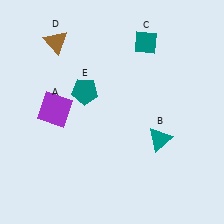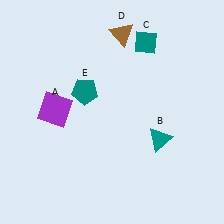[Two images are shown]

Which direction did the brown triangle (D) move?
The brown triangle (D) moved right.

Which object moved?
The brown triangle (D) moved right.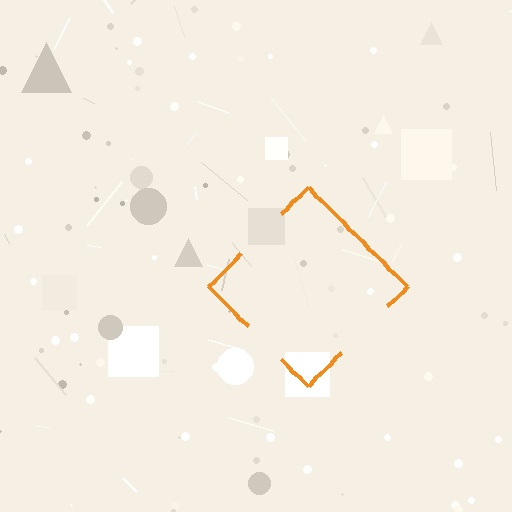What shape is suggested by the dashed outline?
The dashed outline suggests a diamond.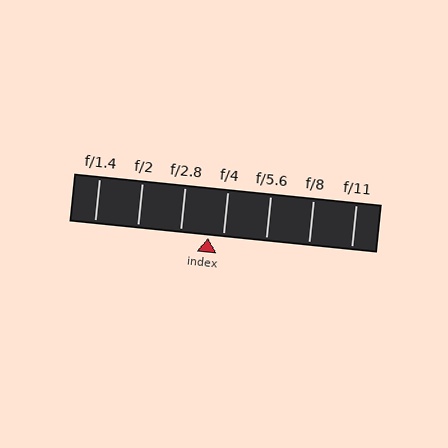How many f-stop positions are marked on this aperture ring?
There are 7 f-stop positions marked.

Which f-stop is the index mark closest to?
The index mark is closest to f/4.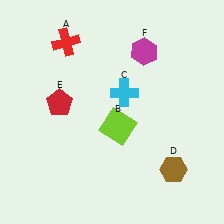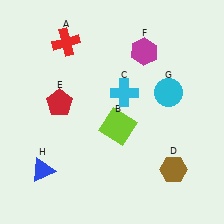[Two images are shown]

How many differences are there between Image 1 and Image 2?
There are 2 differences between the two images.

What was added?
A cyan circle (G), a blue triangle (H) were added in Image 2.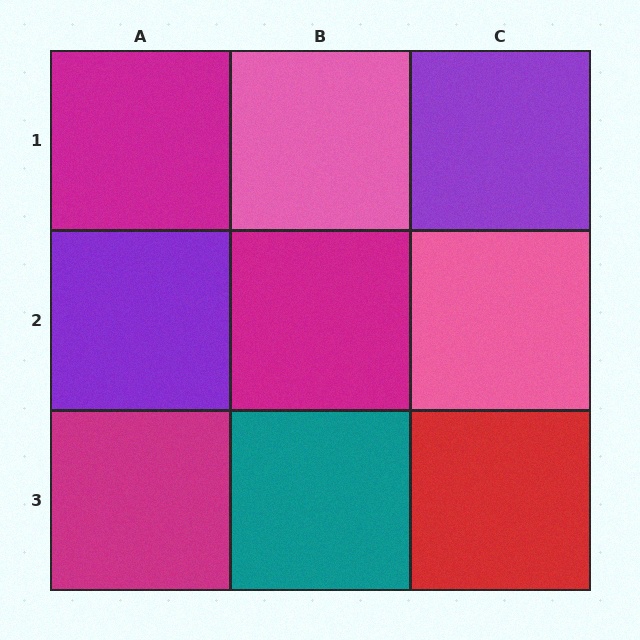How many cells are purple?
2 cells are purple.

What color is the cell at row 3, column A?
Magenta.